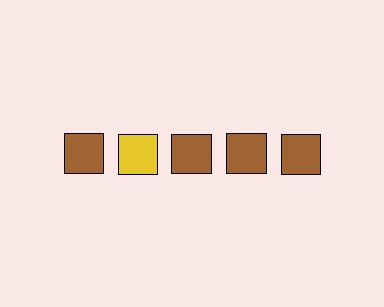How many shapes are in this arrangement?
There are 5 shapes arranged in a grid pattern.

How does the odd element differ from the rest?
It has a different color: yellow instead of brown.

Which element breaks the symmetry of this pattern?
The yellow square in the top row, second from left column breaks the symmetry. All other shapes are brown squares.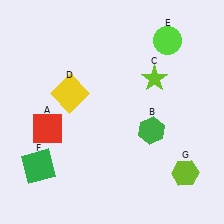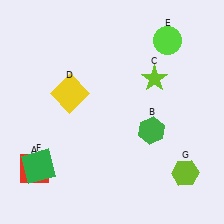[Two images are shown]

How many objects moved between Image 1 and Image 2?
1 object moved between the two images.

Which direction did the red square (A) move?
The red square (A) moved down.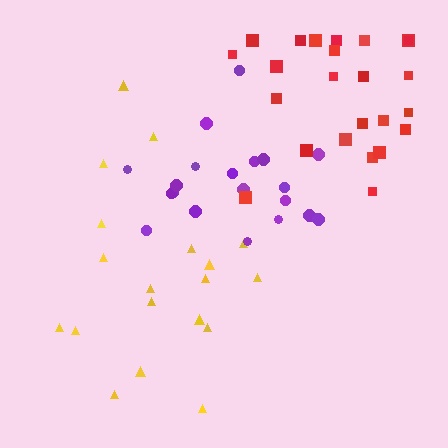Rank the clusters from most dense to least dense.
red, purple, yellow.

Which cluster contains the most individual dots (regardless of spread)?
Red (24).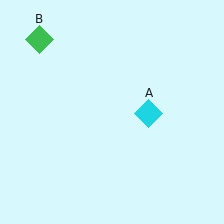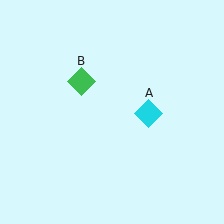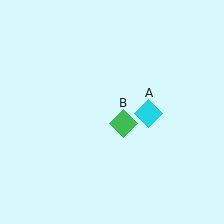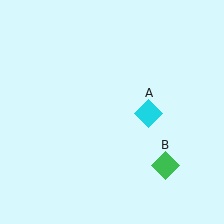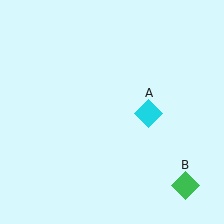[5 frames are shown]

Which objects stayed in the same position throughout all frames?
Cyan diamond (object A) remained stationary.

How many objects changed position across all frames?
1 object changed position: green diamond (object B).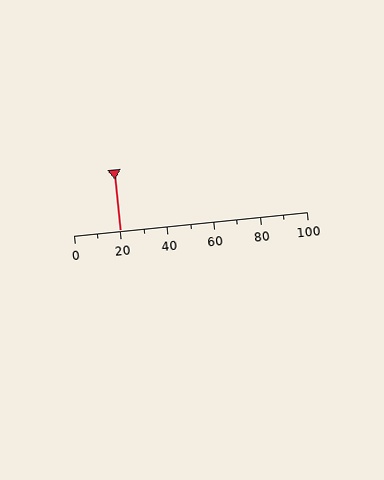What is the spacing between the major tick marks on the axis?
The major ticks are spaced 20 apart.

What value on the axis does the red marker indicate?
The marker indicates approximately 20.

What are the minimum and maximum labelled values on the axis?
The axis runs from 0 to 100.